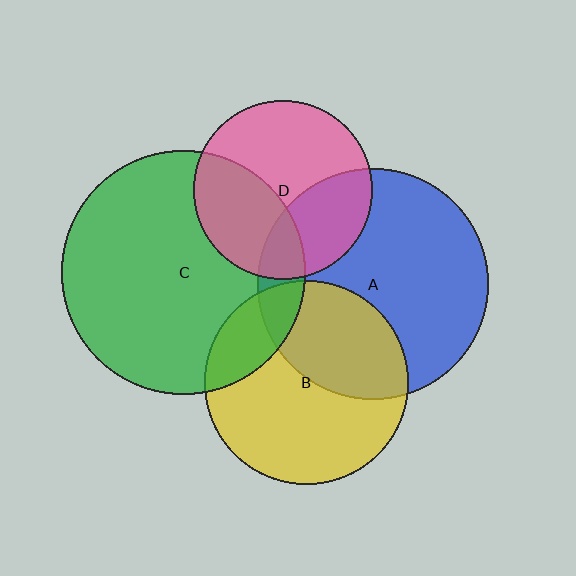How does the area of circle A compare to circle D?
Approximately 1.7 times.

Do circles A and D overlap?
Yes.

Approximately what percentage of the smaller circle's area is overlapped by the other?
Approximately 30%.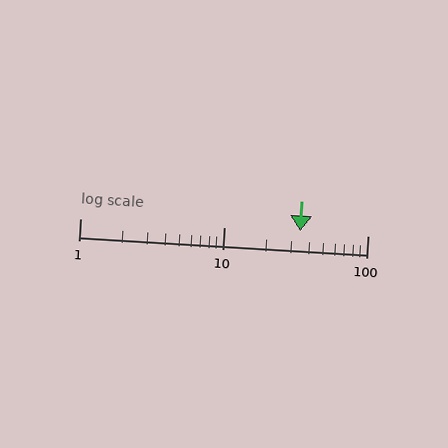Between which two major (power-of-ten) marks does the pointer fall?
The pointer is between 10 and 100.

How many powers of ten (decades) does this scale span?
The scale spans 2 decades, from 1 to 100.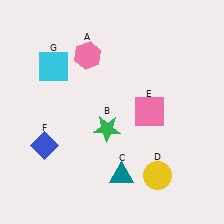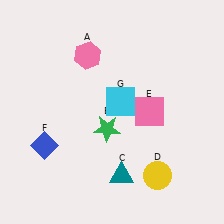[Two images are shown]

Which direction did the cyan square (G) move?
The cyan square (G) moved right.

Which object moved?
The cyan square (G) moved right.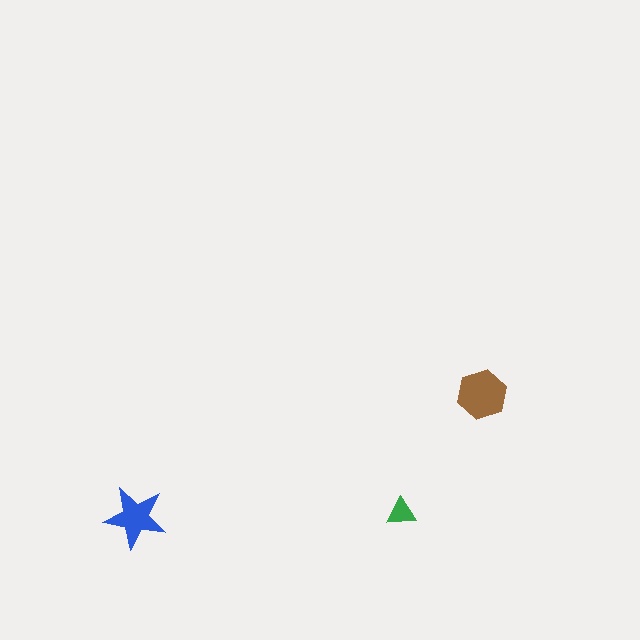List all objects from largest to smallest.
The brown hexagon, the blue star, the green triangle.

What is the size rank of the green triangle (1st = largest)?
3rd.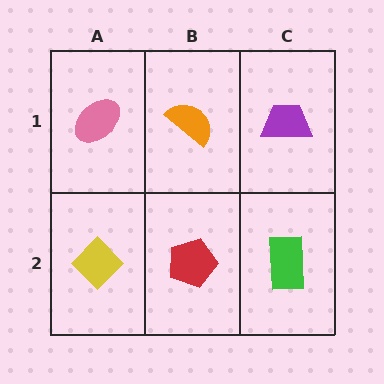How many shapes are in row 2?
3 shapes.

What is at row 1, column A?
A pink ellipse.